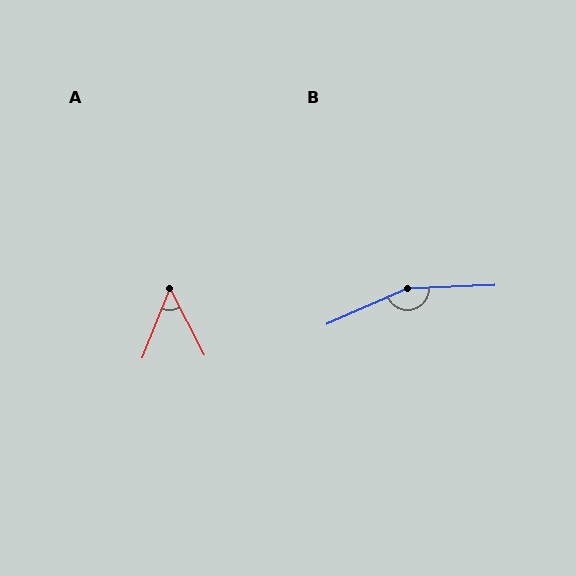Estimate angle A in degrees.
Approximately 49 degrees.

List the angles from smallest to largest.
A (49°), B (158°).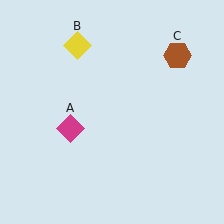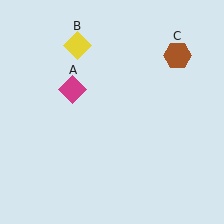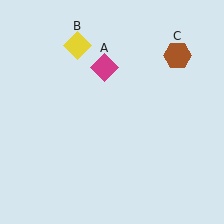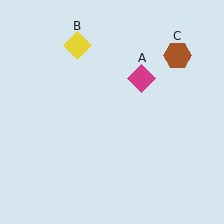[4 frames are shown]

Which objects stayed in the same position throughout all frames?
Yellow diamond (object B) and brown hexagon (object C) remained stationary.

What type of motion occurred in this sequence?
The magenta diamond (object A) rotated clockwise around the center of the scene.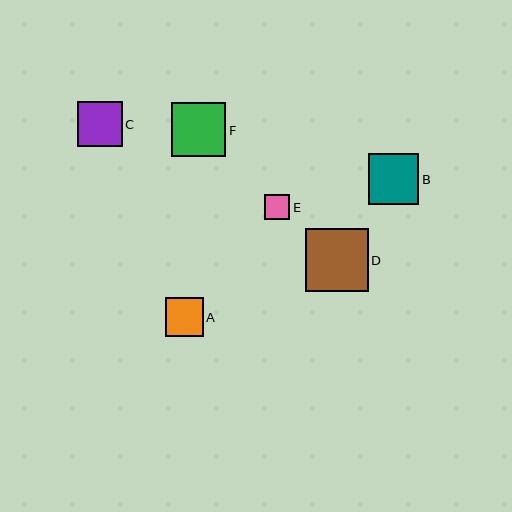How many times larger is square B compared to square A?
Square B is approximately 1.3 times the size of square A.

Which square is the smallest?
Square E is the smallest with a size of approximately 25 pixels.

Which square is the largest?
Square D is the largest with a size of approximately 63 pixels.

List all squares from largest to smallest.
From largest to smallest: D, F, B, C, A, E.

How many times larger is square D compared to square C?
Square D is approximately 1.4 times the size of square C.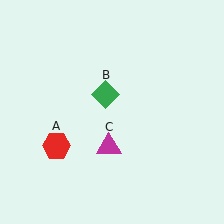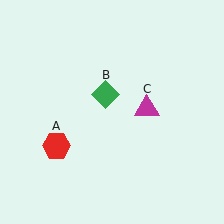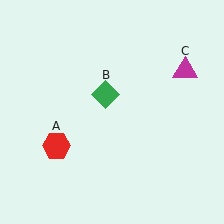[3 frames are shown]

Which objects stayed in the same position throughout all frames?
Red hexagon (object A) and green diamond (object B) remained stationary.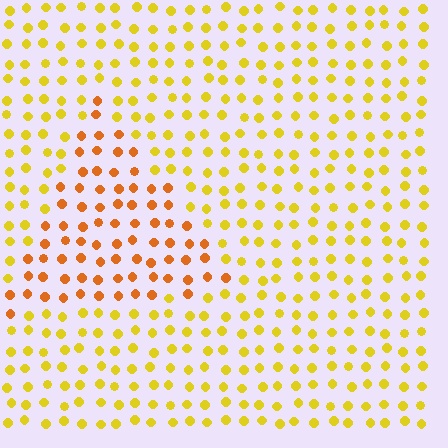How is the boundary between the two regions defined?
The boundary is defined purely by a slight shift in hue (about 31 degrees). Spacing, size, and orientation are identical on both sides.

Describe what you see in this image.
The image is filled with small yellow elements in a uniform arrangement. A triangle-shaped region is visible where the elements are tinted to a slightly different hue, forming a subtle color boundary.